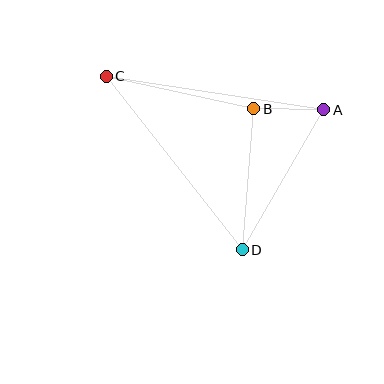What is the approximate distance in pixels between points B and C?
The distance between B and C is approximately 151 pixels.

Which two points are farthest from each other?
Points A and C are farthest from each other.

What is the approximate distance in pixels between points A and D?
The distance between A and D is approximately 162 pixels.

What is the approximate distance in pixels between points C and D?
The distance between C and D is approximately 220 pixels.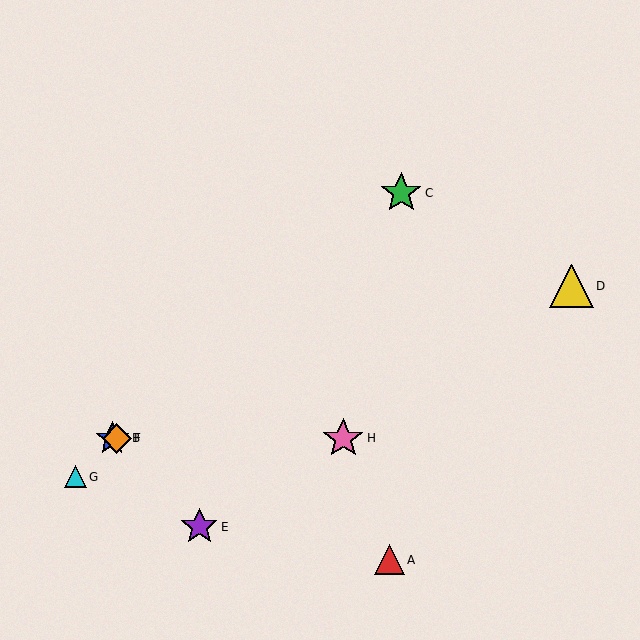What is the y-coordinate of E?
Object E is at y≈527.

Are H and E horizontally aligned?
No, H is at y≈438 and E is at y≈527.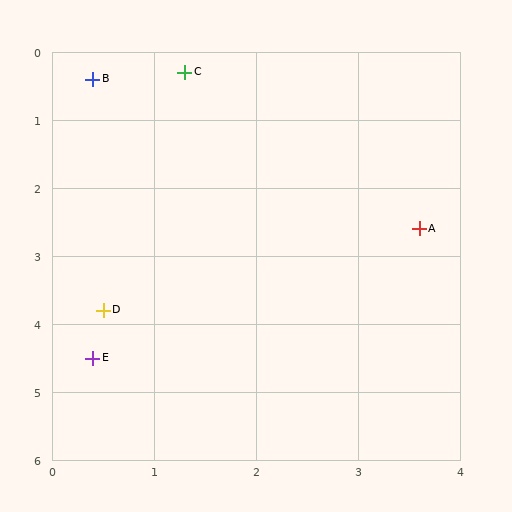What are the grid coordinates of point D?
Point D is at approximately (0.5, 3.8).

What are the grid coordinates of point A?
Point A is at approximately (3.6, 2.6).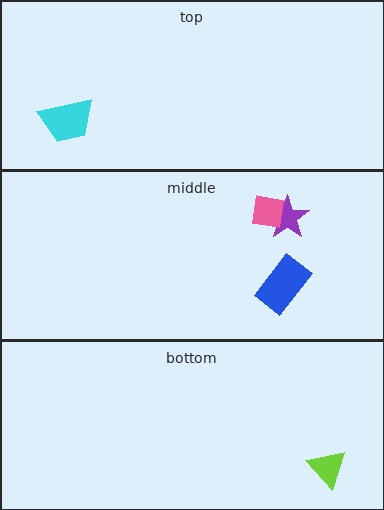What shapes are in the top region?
The cyan trapezoid.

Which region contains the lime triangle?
The bottom region.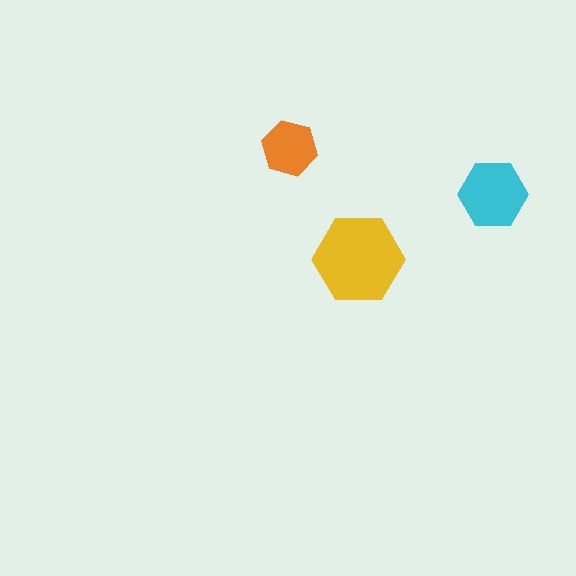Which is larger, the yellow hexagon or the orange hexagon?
The yellow one.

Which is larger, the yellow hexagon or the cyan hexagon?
The yellow one.